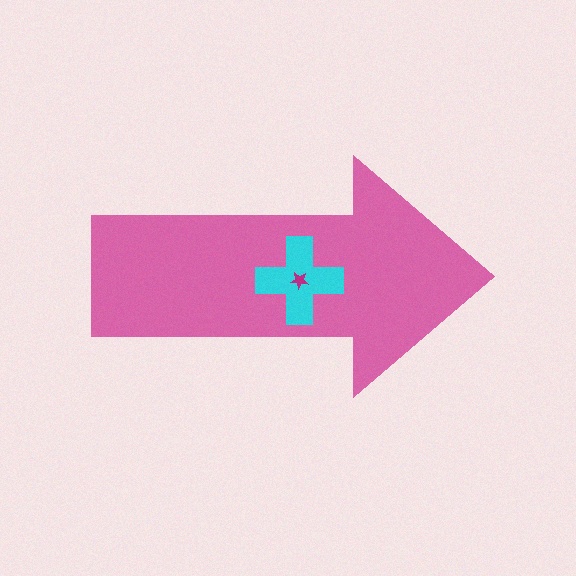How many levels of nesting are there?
3.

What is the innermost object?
The magenta star.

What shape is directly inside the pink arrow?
The cyan cross.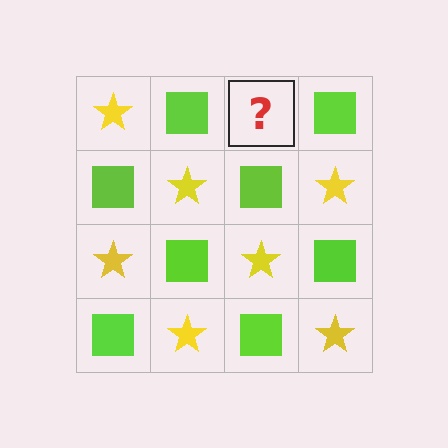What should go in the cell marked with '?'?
The missing cell should contain a yellow star.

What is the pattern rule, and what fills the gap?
The rule is that it alternates yellow star and lime square in a checkerboard pattern. The gap should be filled with a yellow star.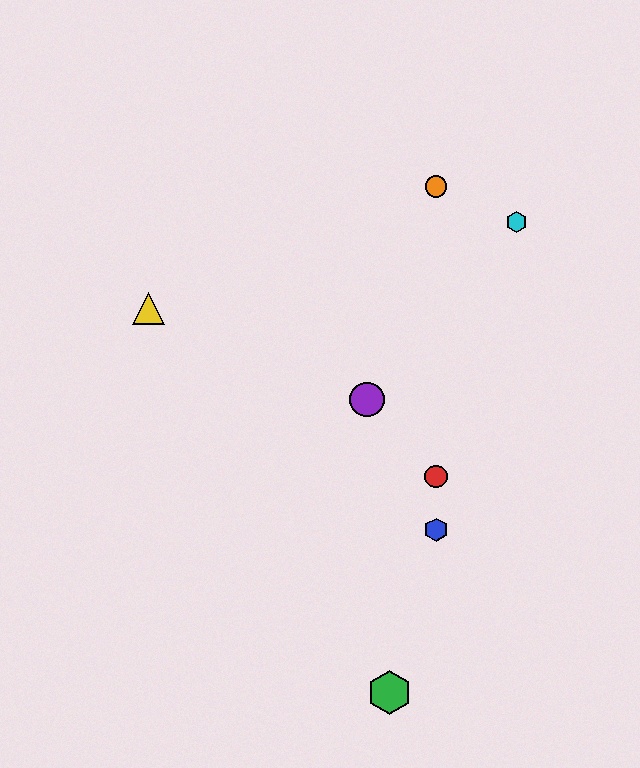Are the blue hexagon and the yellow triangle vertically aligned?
No, the blue hexagon is at x≈436 and the yellow triangle is at x≈149.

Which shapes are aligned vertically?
The red circle, the blue hexagon, the orange circle are aligned vertically.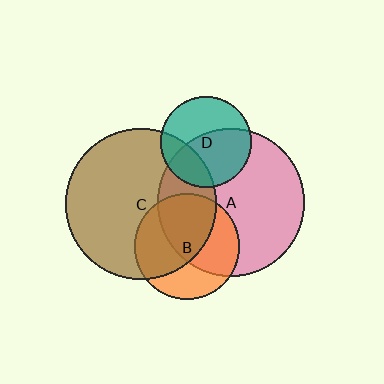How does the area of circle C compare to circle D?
Approximately 2.7 times.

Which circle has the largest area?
Circle C (brown).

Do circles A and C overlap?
Yes.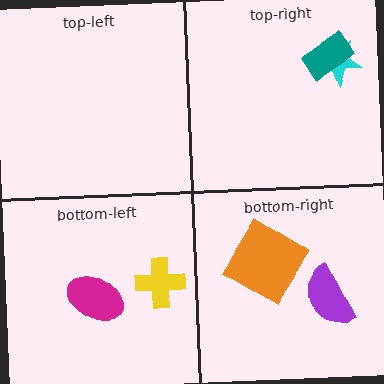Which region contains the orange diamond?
The bottom-right region.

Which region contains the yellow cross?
The bottom-left region.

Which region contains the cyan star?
The top-right region.